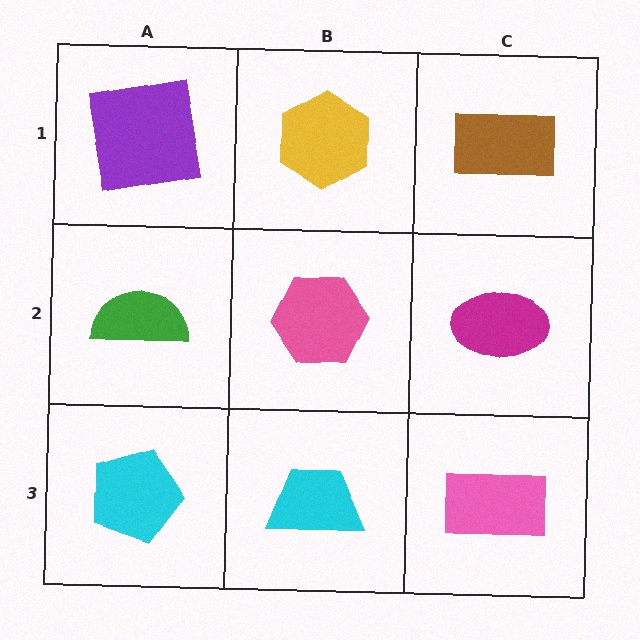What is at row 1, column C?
A brown rectangle.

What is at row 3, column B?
A cyan trapezoid.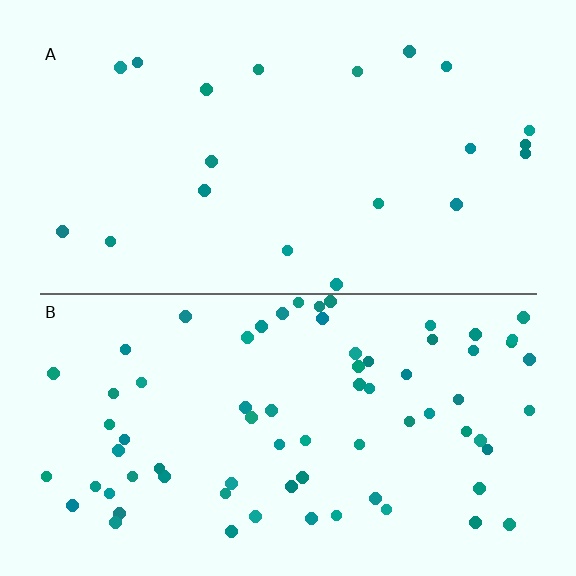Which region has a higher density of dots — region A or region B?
B (the bottom).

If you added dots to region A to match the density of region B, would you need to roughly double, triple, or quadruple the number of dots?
Approximately quadruple.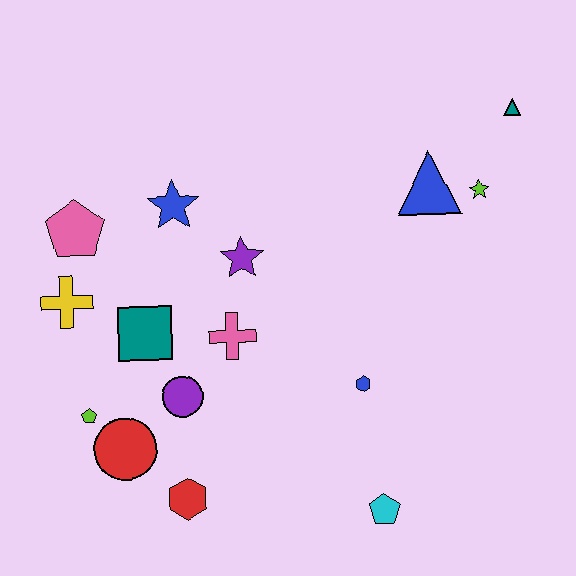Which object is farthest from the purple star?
The teal triangle is farthest from the purple star.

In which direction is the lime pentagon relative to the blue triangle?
The lime pentagon is to the left of the blue triangle.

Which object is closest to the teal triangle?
The lime star is closest to the teal triangle.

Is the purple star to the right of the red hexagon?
Yes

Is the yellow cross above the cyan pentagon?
Yes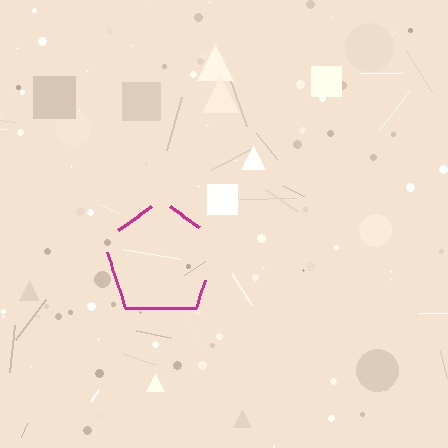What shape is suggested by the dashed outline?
The dashed outline suggests a pentagon.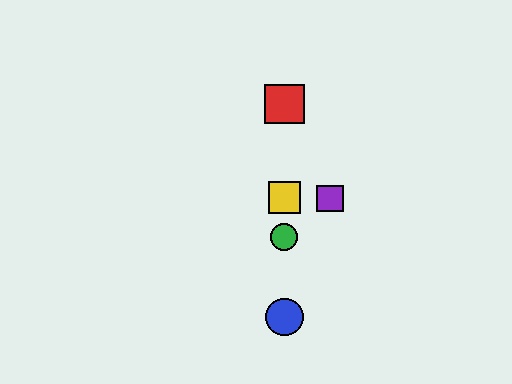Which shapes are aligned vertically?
The red square, the blue circle, the green circle, the yellow square are aligned vertically.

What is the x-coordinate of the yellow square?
The yellow square is at x≈284.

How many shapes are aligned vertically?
4 shapes (the red square, the blue circle, the green circle, the yellow square) are aligned vertically.